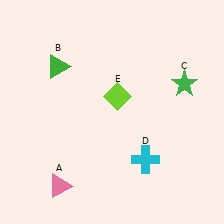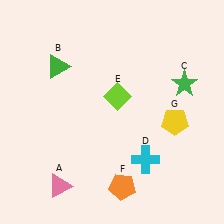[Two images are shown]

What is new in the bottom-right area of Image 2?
An orange pentagon (F) was added in the bottom-right area of Image 2.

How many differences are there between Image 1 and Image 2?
There are 2 differences between the two images.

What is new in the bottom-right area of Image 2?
A yellow pentagon (G) was added in the bottom-right area of Image 2.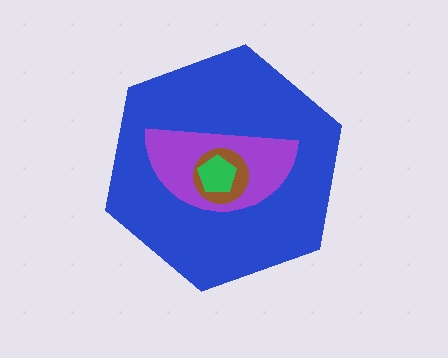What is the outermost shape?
The blue hexagon.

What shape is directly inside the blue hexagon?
The purple semicircle.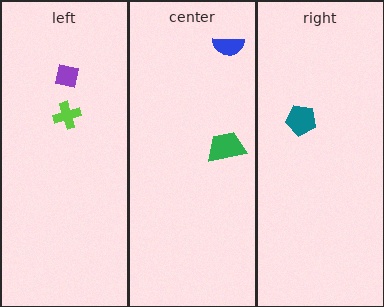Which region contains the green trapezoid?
The center region.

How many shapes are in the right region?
1.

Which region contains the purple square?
The left region.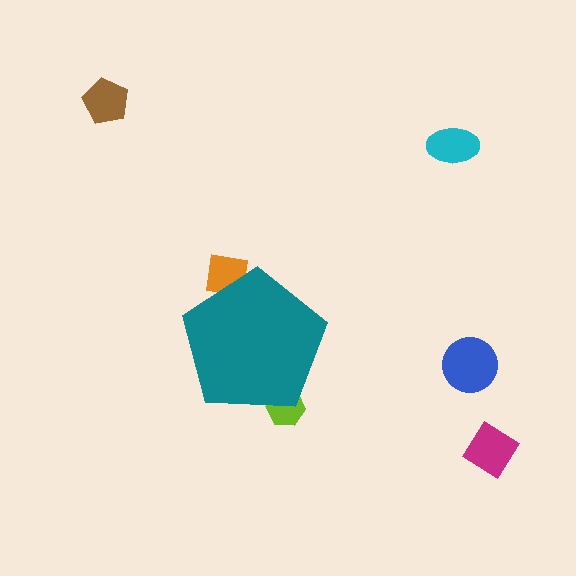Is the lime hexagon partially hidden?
Yes, the lime hexagon is partially hidden behind the teal pentagon.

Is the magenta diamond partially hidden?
No, the magenta diamond is fully visible.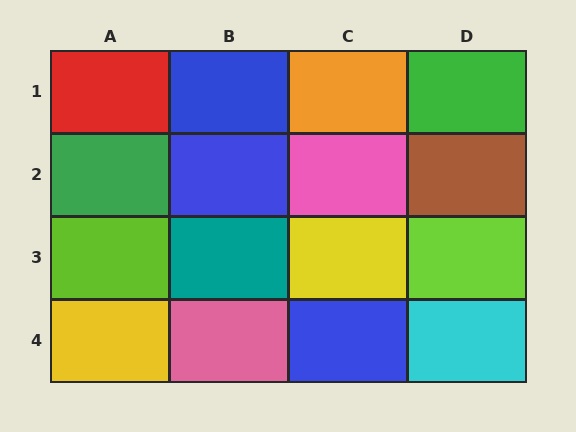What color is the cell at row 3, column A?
Lime.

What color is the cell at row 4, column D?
Cyan.